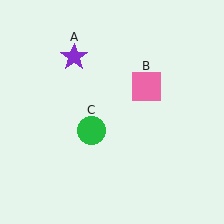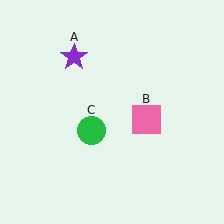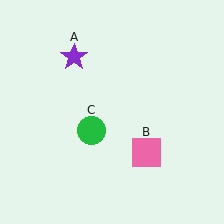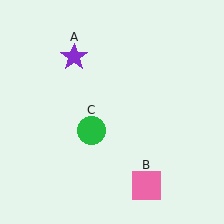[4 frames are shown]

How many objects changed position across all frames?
1 object changed position: pink square (object B).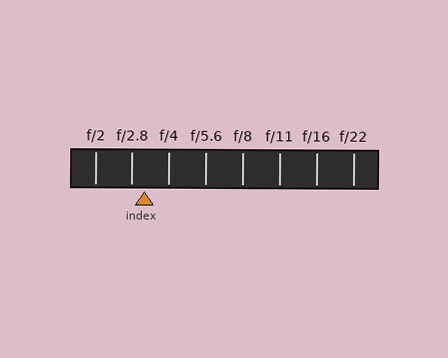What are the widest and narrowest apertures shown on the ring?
The widest aperture shown is f/2 and the narrowest is f/22.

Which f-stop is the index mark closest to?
The index mark is closest to f/2.8.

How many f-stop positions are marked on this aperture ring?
There are 8 f-stop positions marked.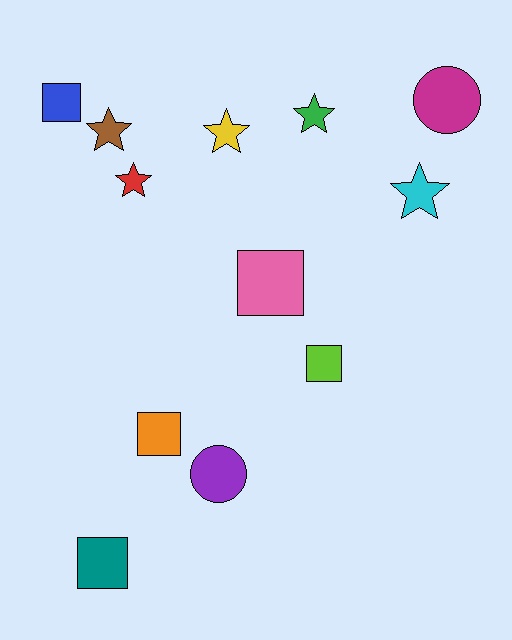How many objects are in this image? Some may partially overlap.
There are 12 objects.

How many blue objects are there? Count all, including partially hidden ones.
There is 1 blue object.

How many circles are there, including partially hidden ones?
There are 2 circles.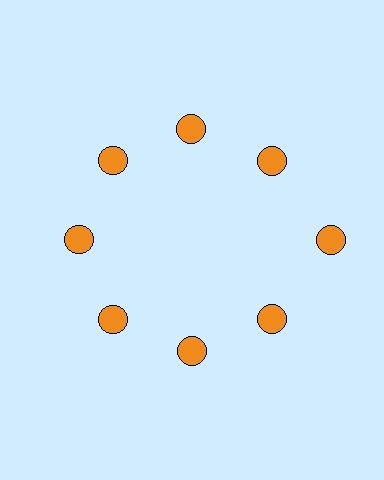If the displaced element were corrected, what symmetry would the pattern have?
It would have 8-fold rotational symmetry — the pattern would map onto itself every 45 degrees.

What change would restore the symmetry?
The symmetry would be restored by moving it inward, back onto the ring so that all 8 circles sit at equal angles and equal distance from the center.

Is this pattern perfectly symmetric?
No. The 8 orange circles are arranged in a ring, but one element near the 3 o'clock position is pushed outward from the center, breaking the 8-fold rotational symmetry.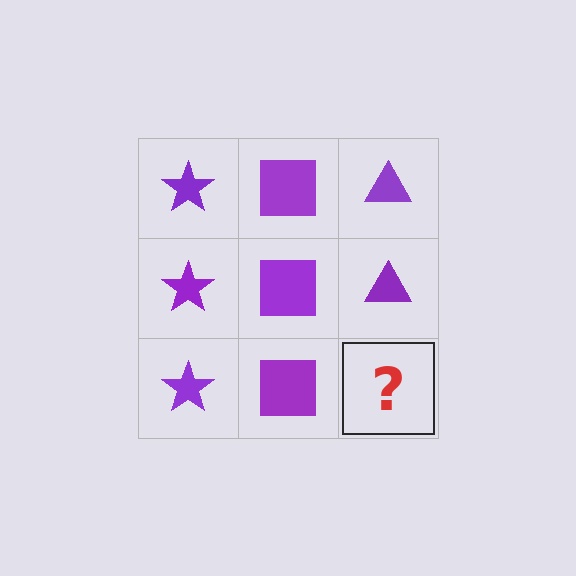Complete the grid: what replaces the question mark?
The question mark should be replaced with a purple triangle.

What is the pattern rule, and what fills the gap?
The rule is that each column has a consistent shape. The gap should be filled with a purple triangle.